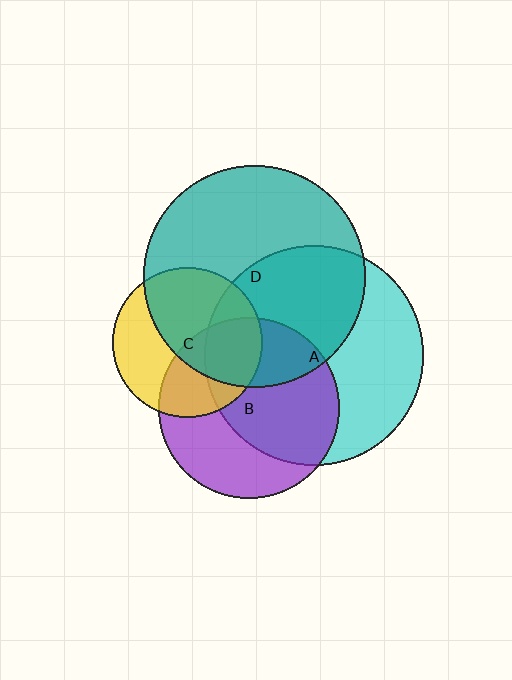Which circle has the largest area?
Circle D (teal).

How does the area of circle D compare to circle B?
Approximately 1.5 times.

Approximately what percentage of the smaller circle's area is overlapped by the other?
Approximately 55%.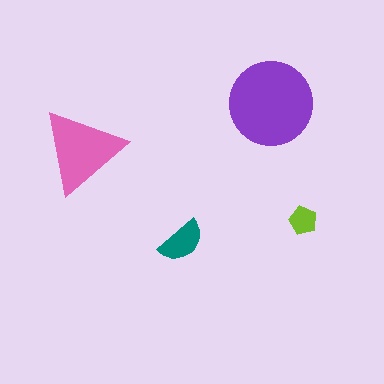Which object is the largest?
The purple circle.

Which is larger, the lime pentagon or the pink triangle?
The pink triangle.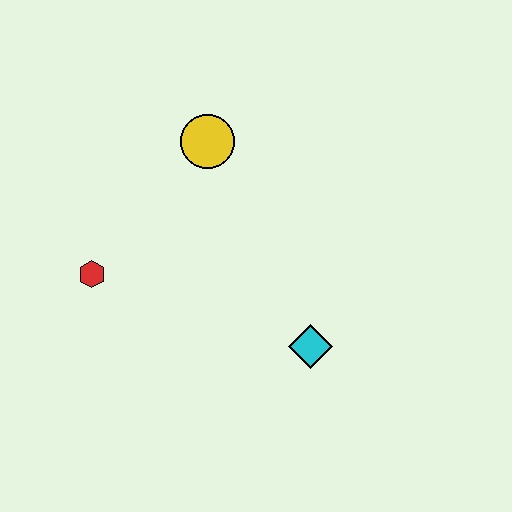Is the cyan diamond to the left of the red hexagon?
No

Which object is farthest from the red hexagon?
The cyan diamond is farthest from the red hexagon.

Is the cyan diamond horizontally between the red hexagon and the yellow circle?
No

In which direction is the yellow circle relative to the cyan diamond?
The yellow circle is above the cyan diamond.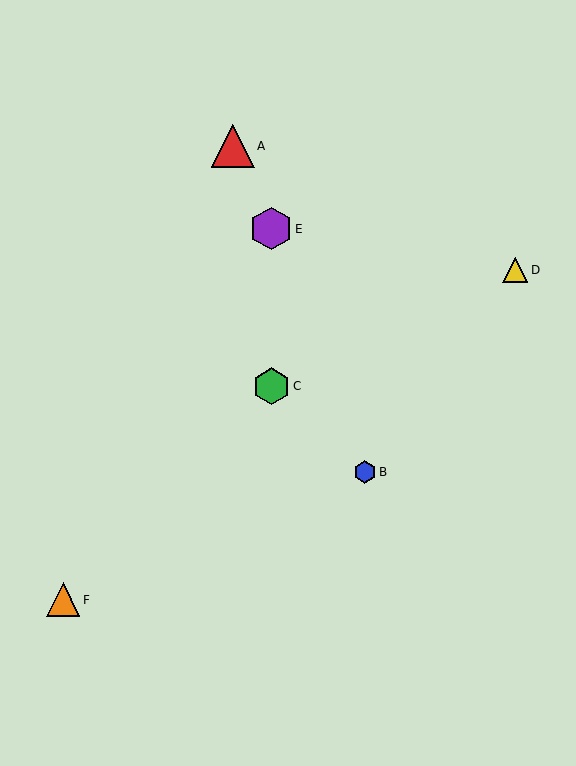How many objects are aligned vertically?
2 objects (C, E) are aligned vertically.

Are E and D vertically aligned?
No, E is at x≈271 and D is at x≈515.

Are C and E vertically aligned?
Yes, both are at x≈271.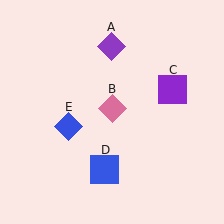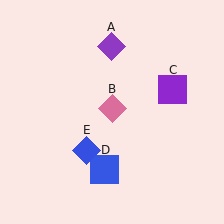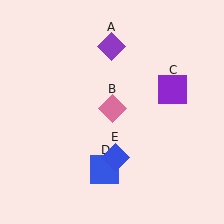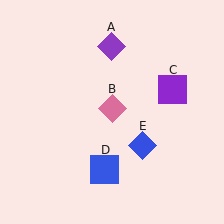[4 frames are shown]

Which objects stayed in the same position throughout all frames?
Purple diamond (object A) and pink diamond (object B) and purple square (object C) and blue square (object D) remained stationary.